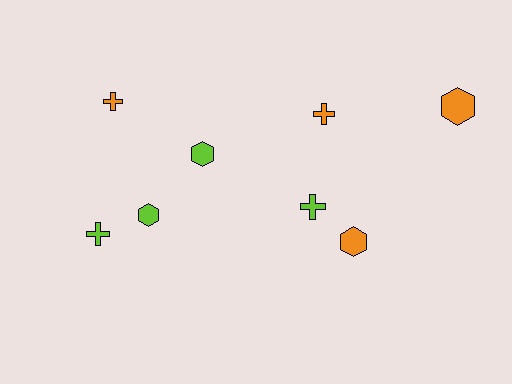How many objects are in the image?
There are 8 objects.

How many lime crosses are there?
There are 2 lime crosses.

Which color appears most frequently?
Orange, with 4 objects.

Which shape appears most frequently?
Cross, with 4 objects.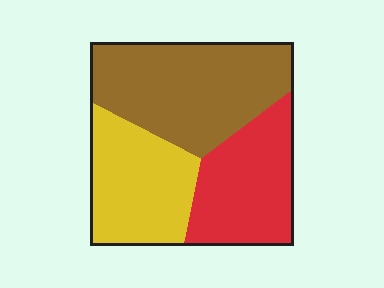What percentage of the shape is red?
Red takes up between a quarter and a half of the shape.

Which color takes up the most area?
Brown, at roughly 40%.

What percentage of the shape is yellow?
Yellow covers about 30% of the shape.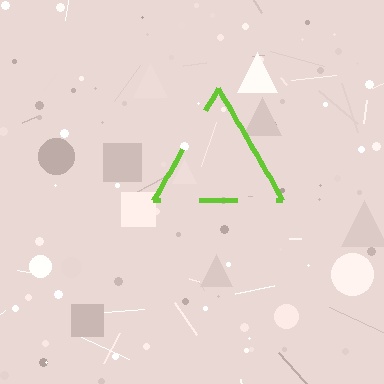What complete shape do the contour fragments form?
The contour fragments form a triangle.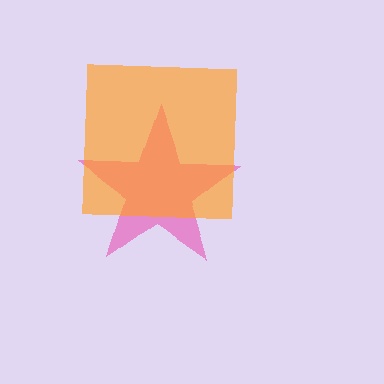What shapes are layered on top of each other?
The layered shapes are: a pink star, an orange square.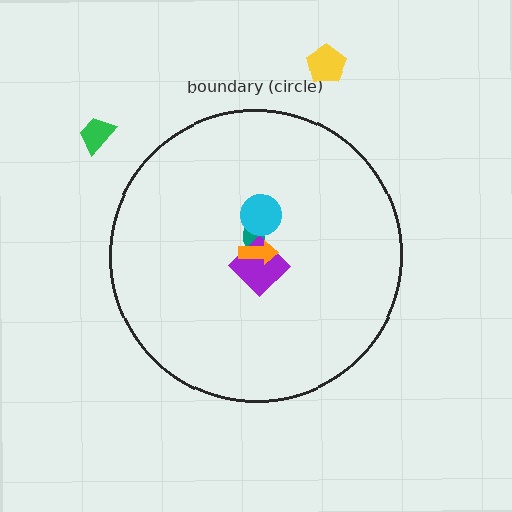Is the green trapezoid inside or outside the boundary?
Outside.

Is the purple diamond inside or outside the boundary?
Inside.